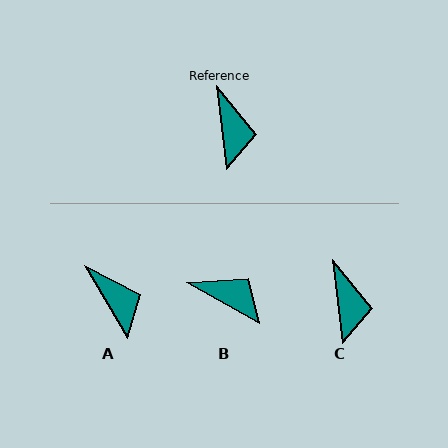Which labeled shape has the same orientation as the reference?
C.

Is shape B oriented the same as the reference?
No, it is off by about 55 degrees.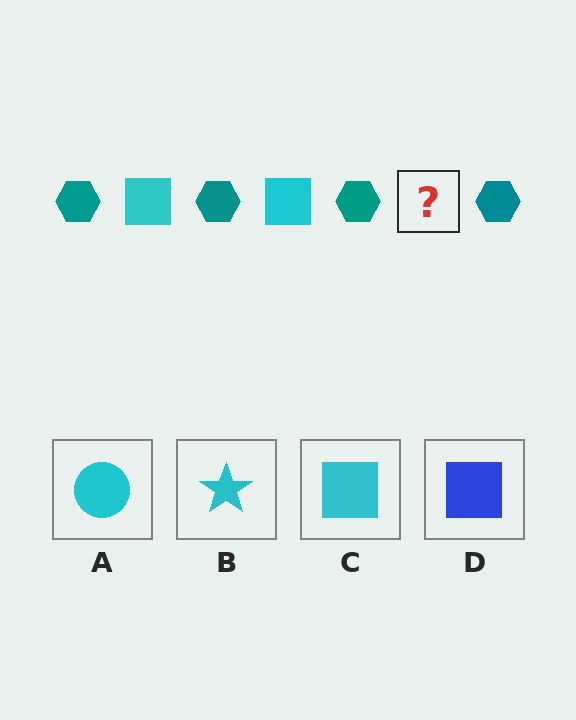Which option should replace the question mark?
Option C.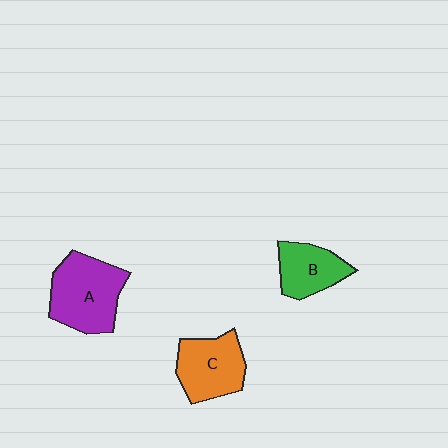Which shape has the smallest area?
Shape B (green).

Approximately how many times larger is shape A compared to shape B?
Approximately 1.6 times.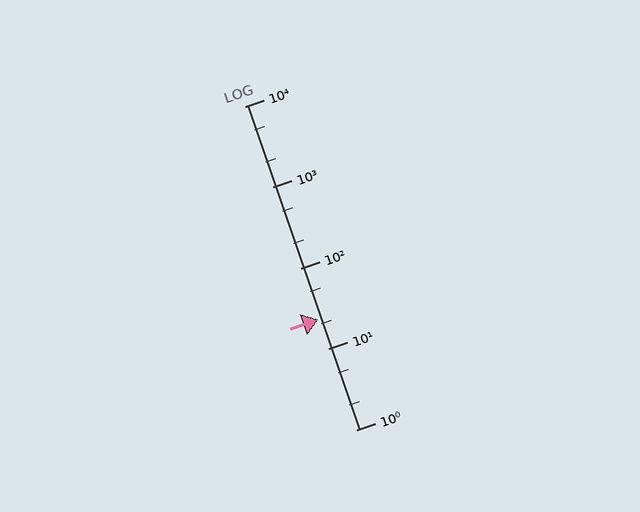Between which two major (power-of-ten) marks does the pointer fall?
The pointer is between 10 and 100.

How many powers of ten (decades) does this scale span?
The scale spans 4 decades, from 1 to 10000.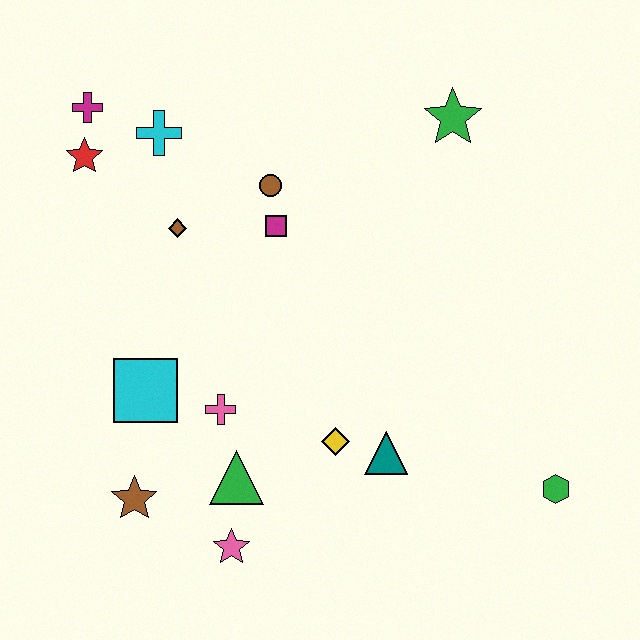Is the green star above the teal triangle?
Yes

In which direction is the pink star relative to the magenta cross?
The pink star is below the magenta cross.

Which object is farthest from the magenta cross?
The green hexagon is farthest from the magenta cross.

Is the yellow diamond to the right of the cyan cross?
Yes